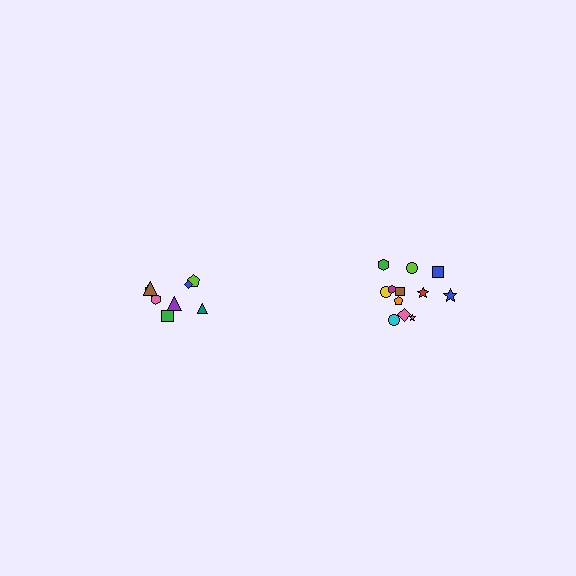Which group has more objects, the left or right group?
The right group.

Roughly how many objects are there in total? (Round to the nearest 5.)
Roughly 20 objects in total.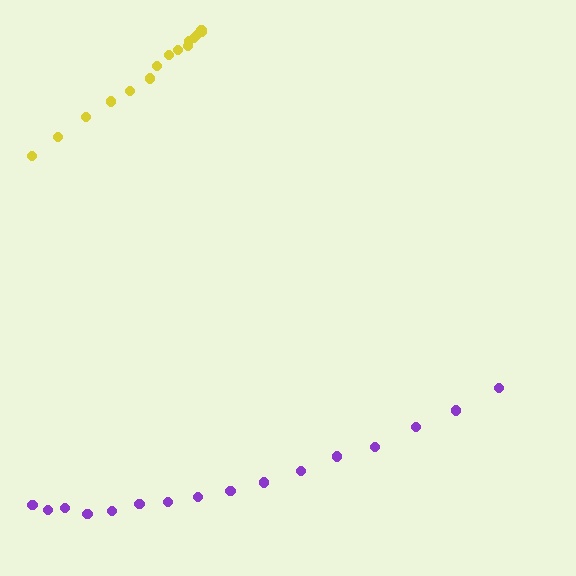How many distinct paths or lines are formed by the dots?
There are 2 distinct paths.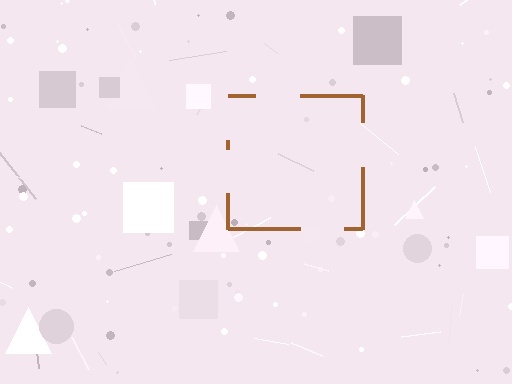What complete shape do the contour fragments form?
The contour fragments form a square.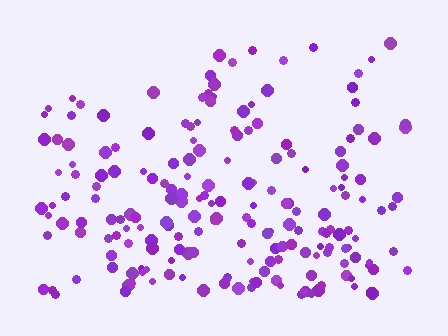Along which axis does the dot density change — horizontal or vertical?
Vertical.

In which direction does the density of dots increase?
From top to bottom, with the bottom side densest.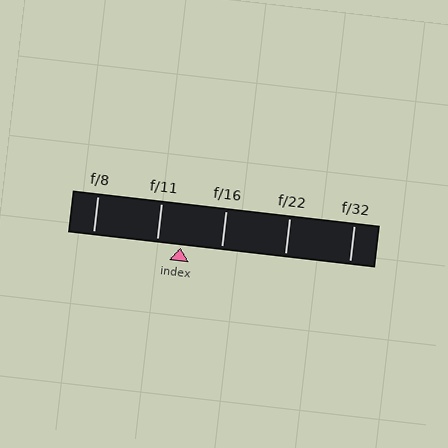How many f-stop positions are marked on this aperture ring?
There are 5 f-stop positions marked.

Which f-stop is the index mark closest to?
The index mark is closest to f/11.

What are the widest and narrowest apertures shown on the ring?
The widest aperture shown is f/8 and the narrowest is f/32.